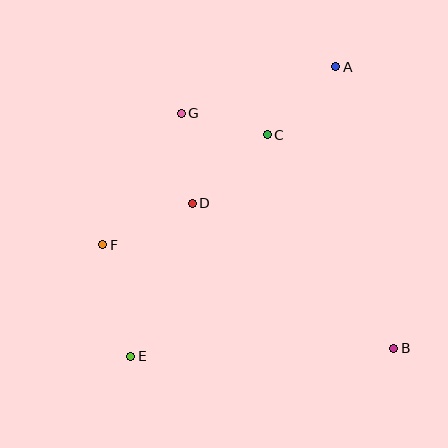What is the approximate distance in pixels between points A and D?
The distance between A and D is approximately 198 pixels.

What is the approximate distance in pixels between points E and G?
The distance between E and G is approximately 248 pixels.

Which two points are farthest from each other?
Points A and E are farthest from each other.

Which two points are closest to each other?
Points C and G are closest to each other.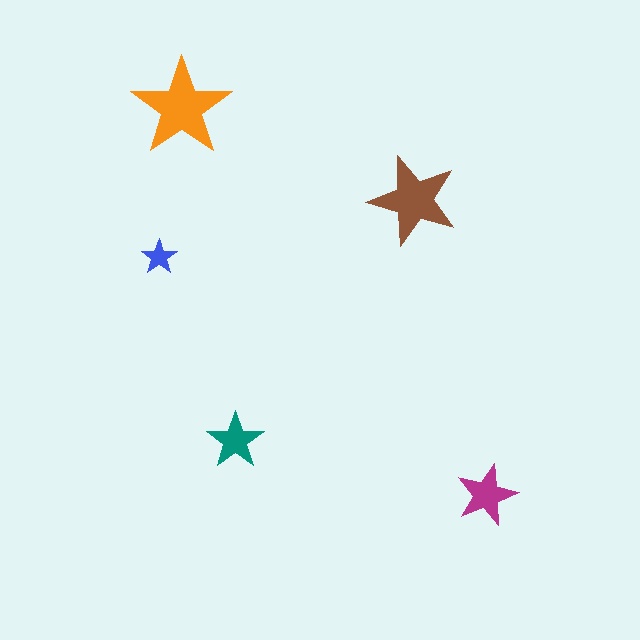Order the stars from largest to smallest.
the orange one, the brown one, the magenta one, the teal one, the blue one.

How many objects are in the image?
There are 5 objects in the image.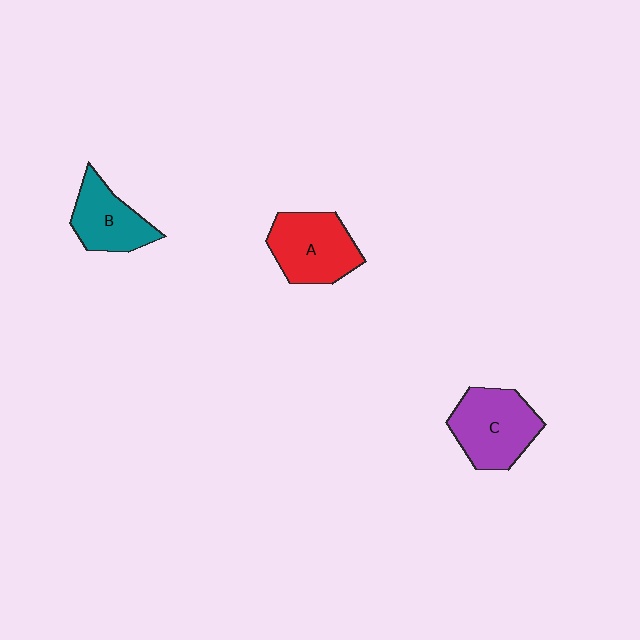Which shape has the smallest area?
Shape B (teal).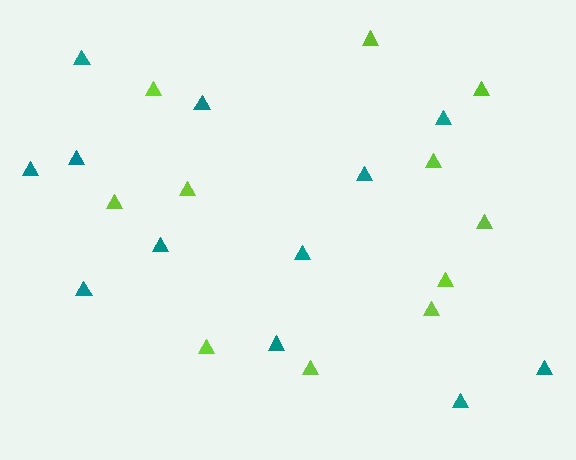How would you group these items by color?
There are 2 groups: one group of teal triangles (12) and one group of lime triangles (11).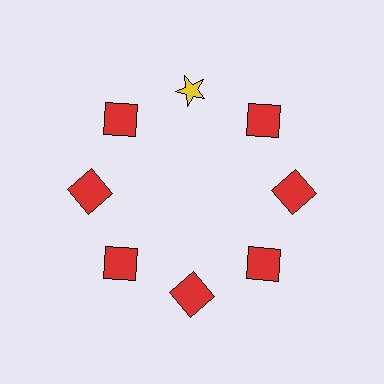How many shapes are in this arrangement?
There are 8 shapes arranged in a ring pattern.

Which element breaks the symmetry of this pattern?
The yellow star at roughly the 12 o'clock position breaks the symmetry. All other shapes are red squares.